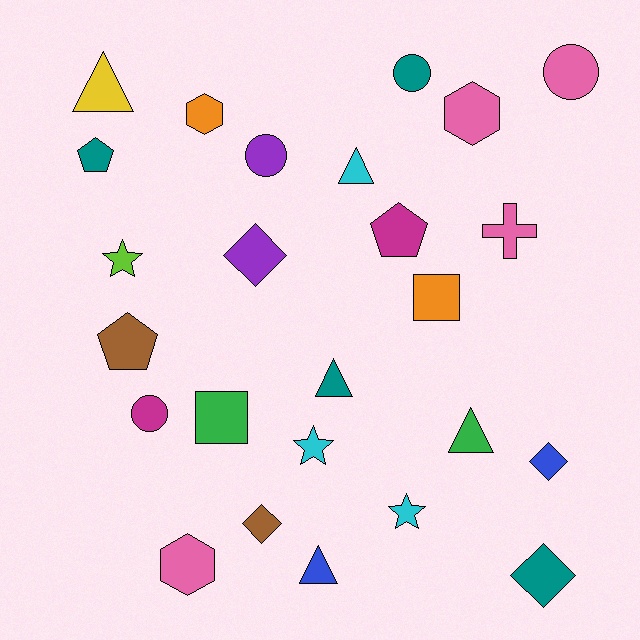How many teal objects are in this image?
There are 4 teal objects.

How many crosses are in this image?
There is 1 cross.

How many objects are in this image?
There are 25 objects.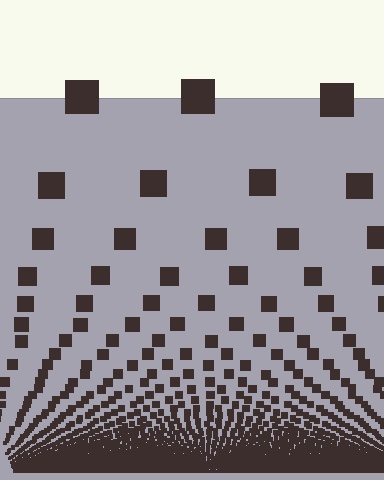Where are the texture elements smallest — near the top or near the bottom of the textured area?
Near the bottom.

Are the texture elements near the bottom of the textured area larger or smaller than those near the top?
Smaller. The gradient is inverted — elements near the bottom are smaller and denser.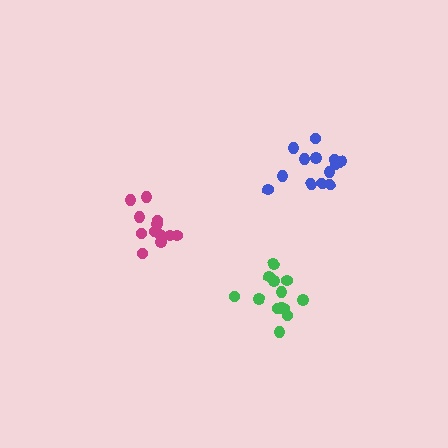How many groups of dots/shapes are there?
There are 3 groups.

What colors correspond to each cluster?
The clusters are colored: magenta, blue, green.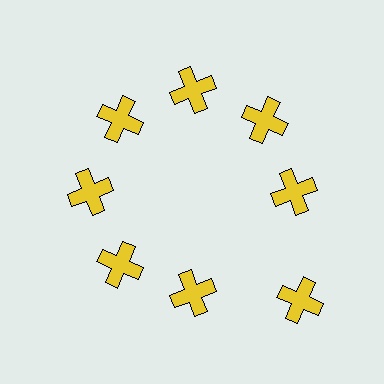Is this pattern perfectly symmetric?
No. The 8 yellow crosses are arranged in a ring, but one element near the 4 o'clock position is pushed outward from the center, breaking the 8-fold rotational symmetry.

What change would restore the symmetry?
The symmetry would be restored by moving it inward, back onto the ring so that all 8 crosses sit at equal angles and equal distance from the center.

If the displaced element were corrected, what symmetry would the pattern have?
It would have 8-fold rotational symmetry — the pattern would map onto itself every 45 degrees.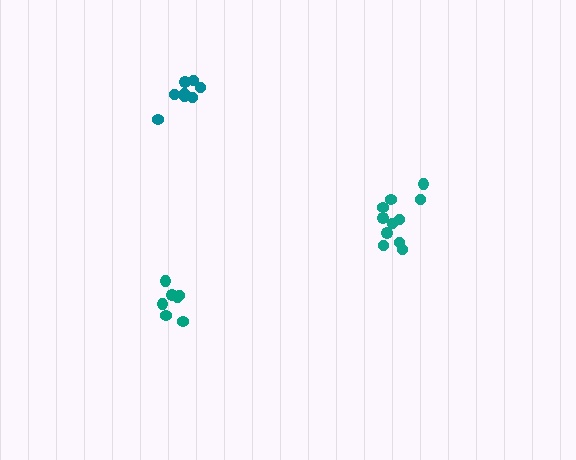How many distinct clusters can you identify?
There are 3 distinct clusters.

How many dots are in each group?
Group 1: 7 dots, Group 2: 11 dots, Group 3: 8 dots (26 total).